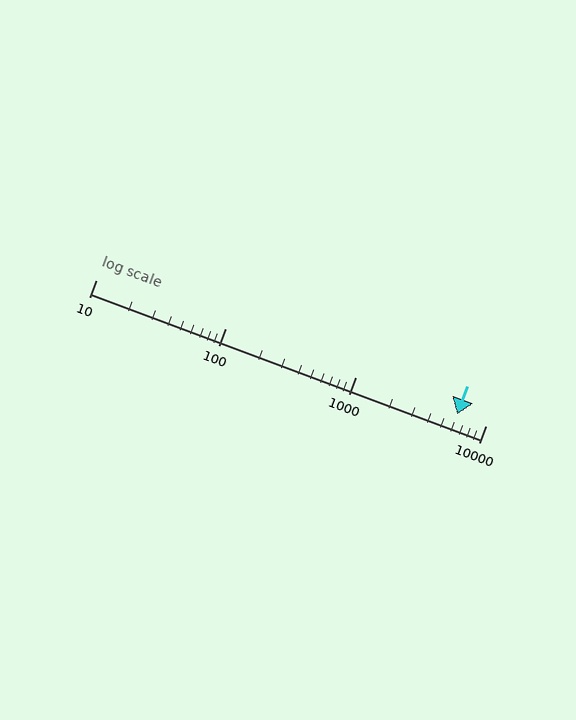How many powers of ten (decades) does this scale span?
The scale spans 3 decades, from 10 to 10000.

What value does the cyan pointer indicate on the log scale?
The pointer indicates approximately 6000.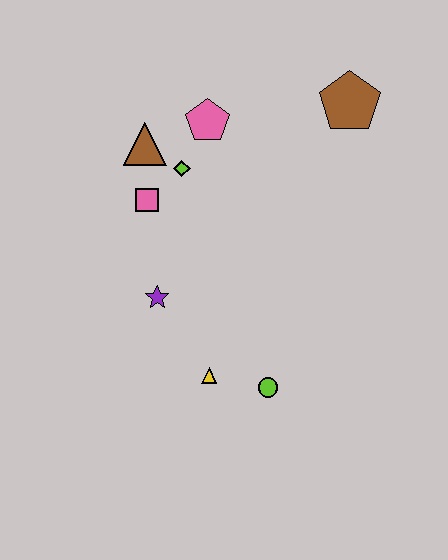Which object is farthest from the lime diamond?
The lime circle is farthest from the lime diamond.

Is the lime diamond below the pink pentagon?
Yes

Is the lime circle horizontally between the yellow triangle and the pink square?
No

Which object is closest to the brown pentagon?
The pink pentagon is closest to the brown pentagon.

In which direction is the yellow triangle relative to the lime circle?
The yellow triangle is to the left of the lime circle.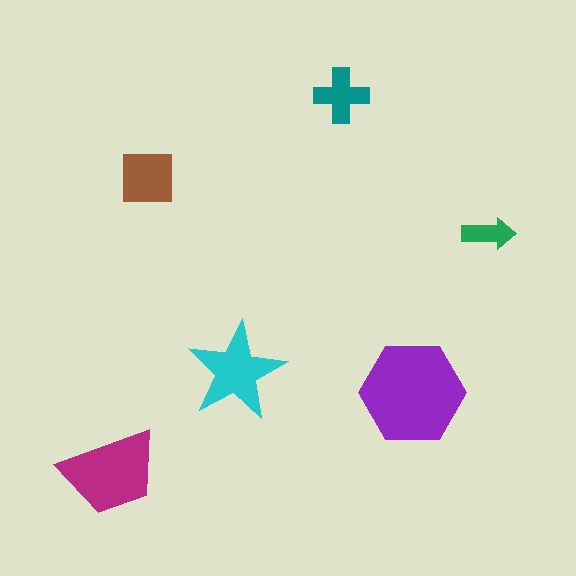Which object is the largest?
The purple hexagon.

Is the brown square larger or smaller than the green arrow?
Larger.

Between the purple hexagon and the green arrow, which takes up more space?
The purple hexagon.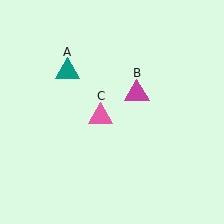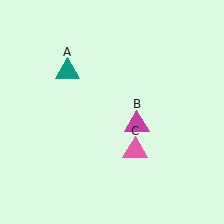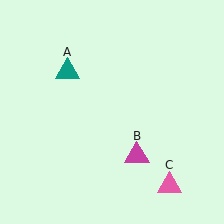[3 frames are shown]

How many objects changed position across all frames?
2 objects changed position: magenta triangle (object B), pink triangle (object C).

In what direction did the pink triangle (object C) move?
The pink triangle (object C) moved down and to the right.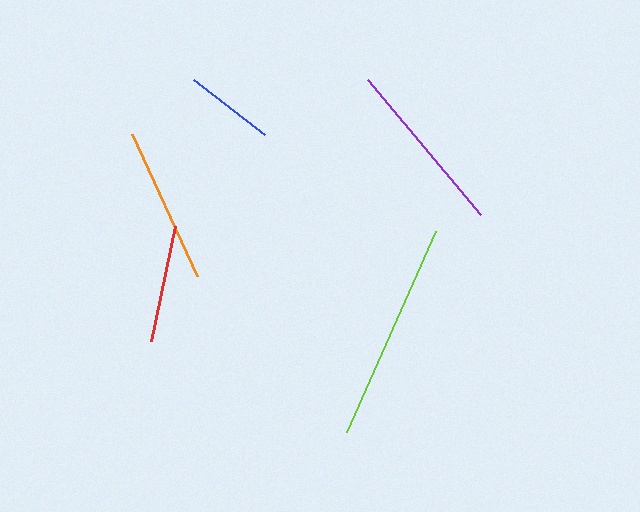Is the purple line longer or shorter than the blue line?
The purple line is longer than the blue line.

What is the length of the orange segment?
The orange segment is approximately 156 pixels long.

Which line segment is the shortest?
The blue line is the shortest at approximately 89 pixels.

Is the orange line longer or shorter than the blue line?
The orange line is longer than the blue line.